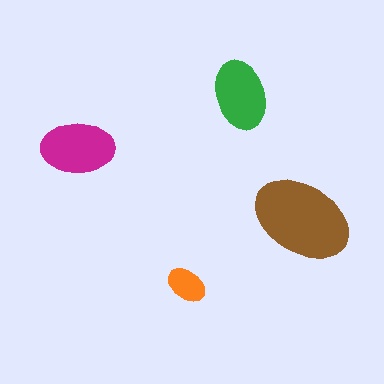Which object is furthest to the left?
The magenta ellipse is leftmost.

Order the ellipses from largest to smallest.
the brown one, the magenta one, the green one, the orange one.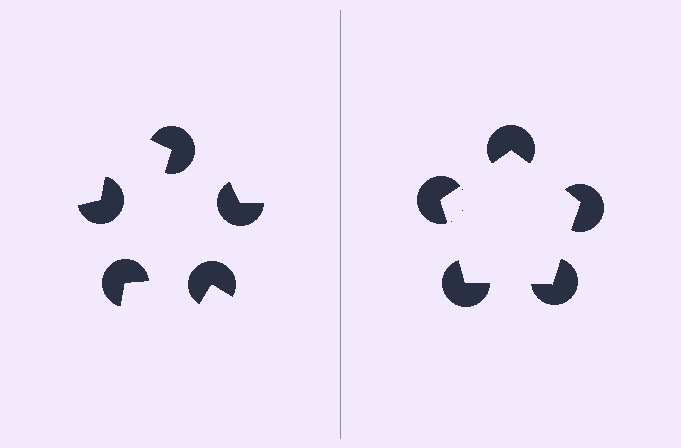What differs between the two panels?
The pac-man discs are positioned identically on both sides; only the wedge orientations differ. On the right they align to a pentagon; on the left they are misaligned.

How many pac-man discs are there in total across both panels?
10 — 5 on each side.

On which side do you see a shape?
An illusory pentagon appears on the right side. On the left side the wedge cuts are rotated, so no coherent shape forms.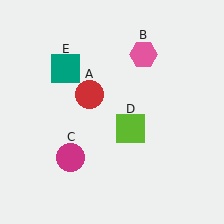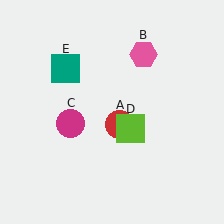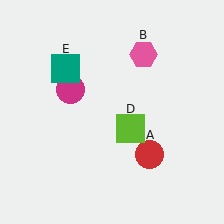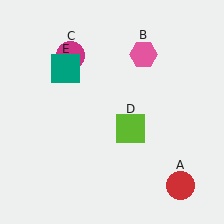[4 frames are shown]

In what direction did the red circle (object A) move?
The red circle (object A) moved down and to the right.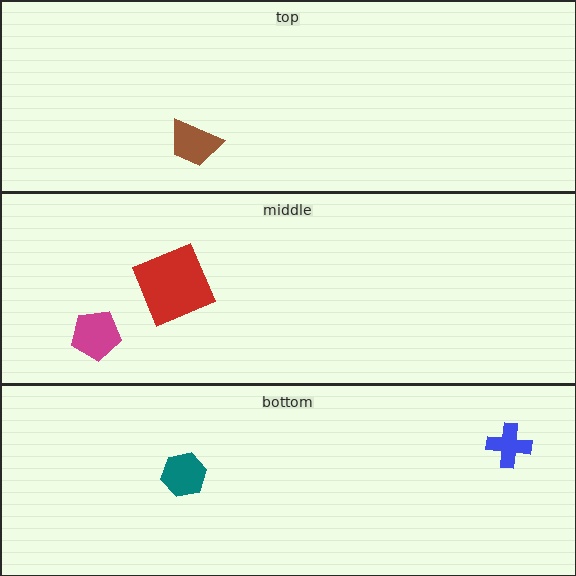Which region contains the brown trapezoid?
The top region.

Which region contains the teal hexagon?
The bottom region.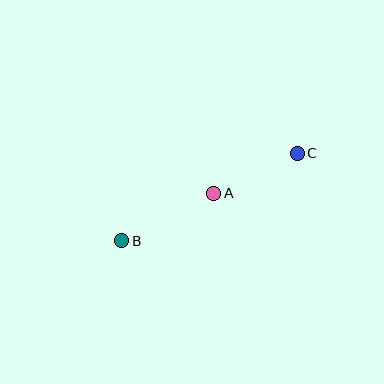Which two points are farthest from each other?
Points B and C are farthest from each other.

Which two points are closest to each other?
Points A and C are closest to each other.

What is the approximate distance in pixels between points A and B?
The distance between A and B is approximately 103 pixels.